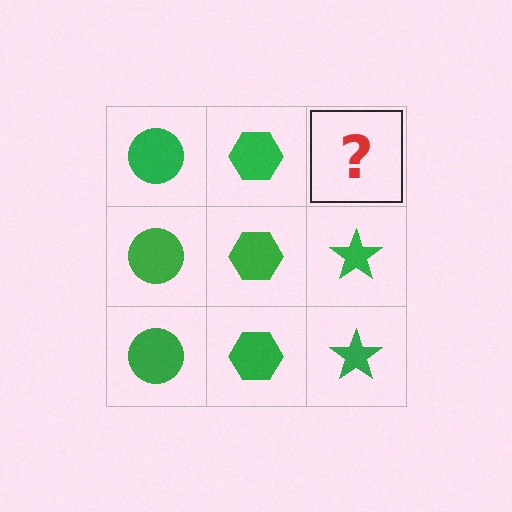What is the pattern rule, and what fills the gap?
The rule is that each column has a consistent shape. The gap should be filled with a green star.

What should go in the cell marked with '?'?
The missing cell should contain a green star.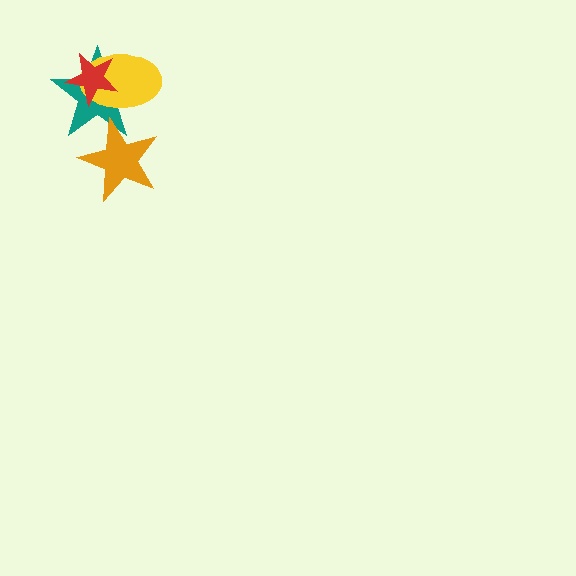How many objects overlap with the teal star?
3 objects overlap with the teal star.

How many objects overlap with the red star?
2 objects overlap with the red star.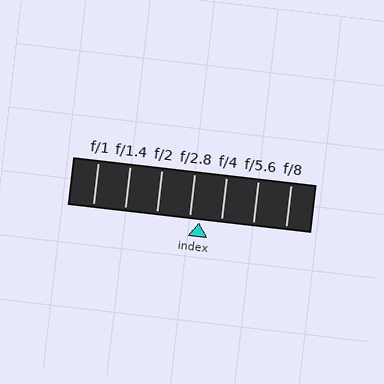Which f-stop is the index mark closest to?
The index mark is closest to f/2.8.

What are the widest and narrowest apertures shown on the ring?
The widest aperture shown is f/1 and the narrowest is f/8.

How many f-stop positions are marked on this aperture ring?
There are 7 f-stop positions marked.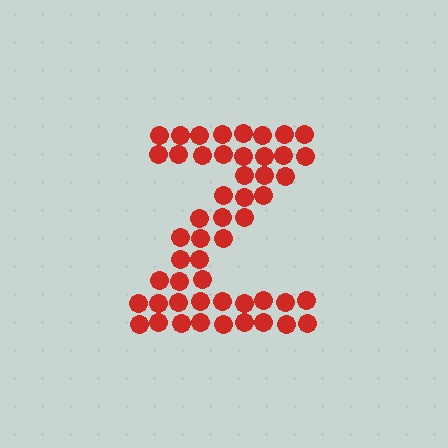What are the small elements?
The small elements are circles.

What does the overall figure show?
The overall figure shows the letter Z.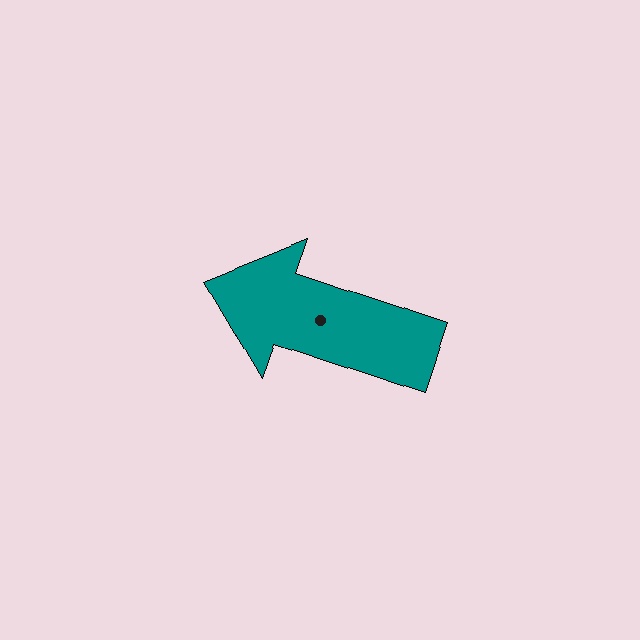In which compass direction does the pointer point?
West.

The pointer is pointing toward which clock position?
Roughly 10 o'clock.